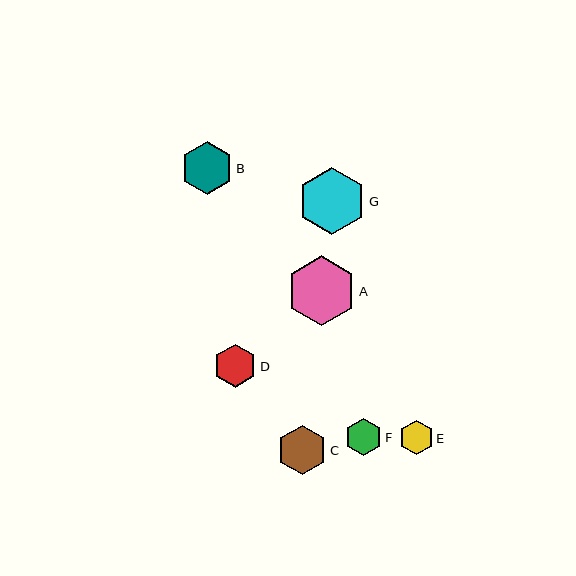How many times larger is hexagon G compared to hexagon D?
Hexagon G is approximately 1.6 times the size of hexagon D.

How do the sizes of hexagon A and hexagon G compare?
Hexagon A and hexagon G are approximately the same size.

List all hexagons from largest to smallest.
From largest to smallest: A, G, B, C, D, F, E.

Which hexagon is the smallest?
Hexagon E is the smallest with a size of approximately 35 pixels.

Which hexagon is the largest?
Hexagon A is the largest with a size of approximately 70 pixels.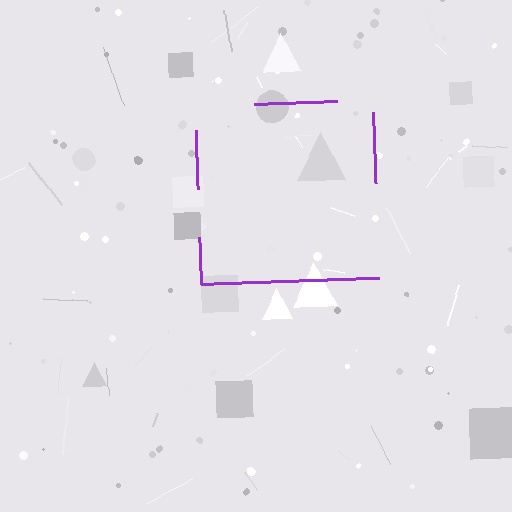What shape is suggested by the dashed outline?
The dashed outline suggests a square.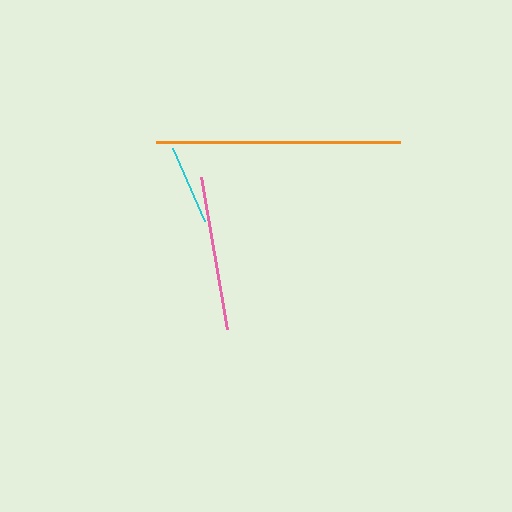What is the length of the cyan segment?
The cyan segment is approximately 80 pixels long.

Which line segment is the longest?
The orange line is the longest at approximately 244 pixels.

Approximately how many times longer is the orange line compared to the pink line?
The orange line is approximately 1.6 times the length of the pink line.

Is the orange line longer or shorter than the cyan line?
The orange line is longer than the cyan line.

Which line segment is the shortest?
The cyan line is the shortest at approximately 80 pixels.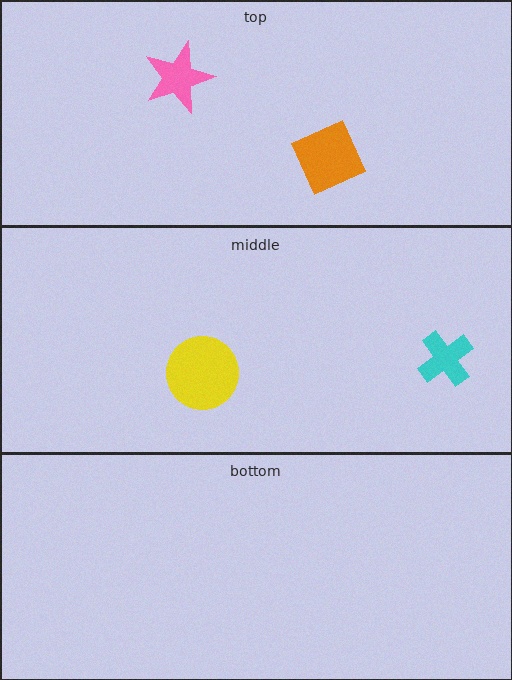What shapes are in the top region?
The orange diamond, the pink star.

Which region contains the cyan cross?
The middle region.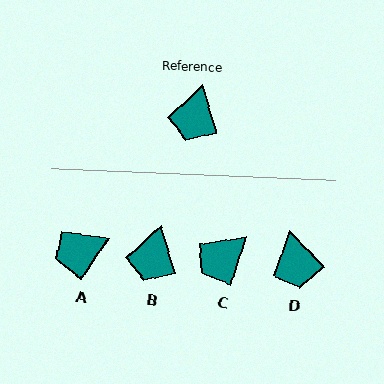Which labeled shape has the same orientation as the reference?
B.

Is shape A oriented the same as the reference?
No, it is off by about 51 degrees.